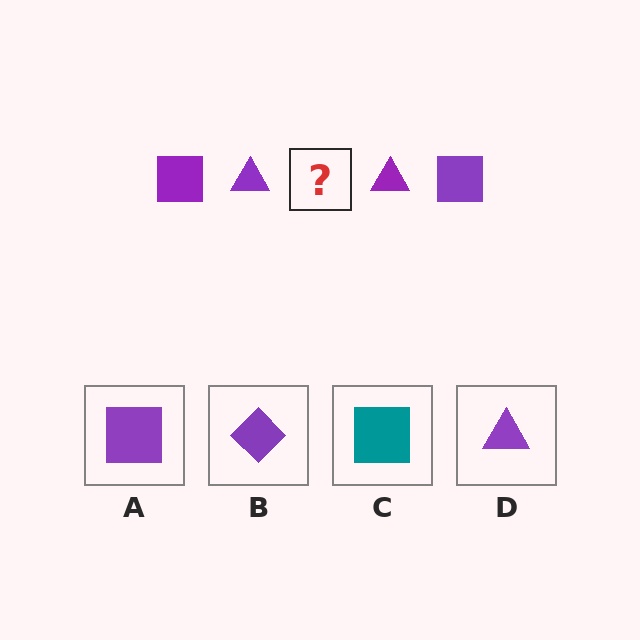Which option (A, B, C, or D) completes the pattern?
A.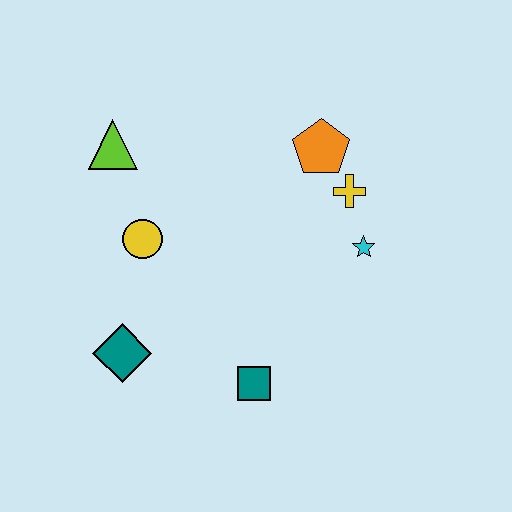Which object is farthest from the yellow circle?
The cyan star is farthest from the yellow circle.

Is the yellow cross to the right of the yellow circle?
Yes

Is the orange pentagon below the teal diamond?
No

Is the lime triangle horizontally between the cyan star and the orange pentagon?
No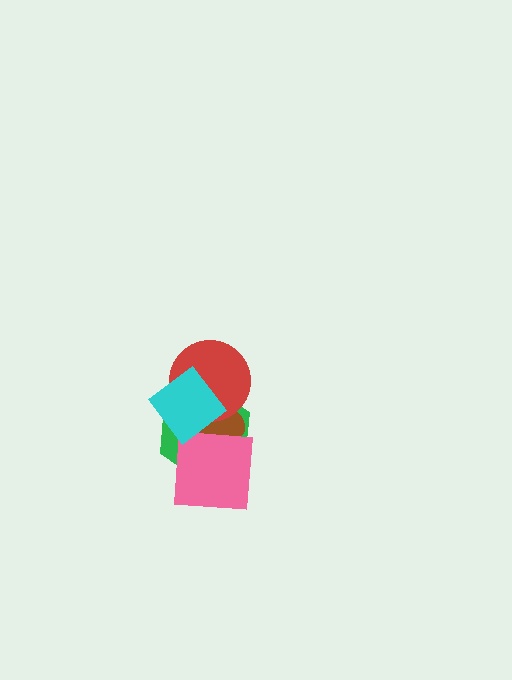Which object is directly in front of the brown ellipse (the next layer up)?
The red circle is directly in front of the brown ellipse.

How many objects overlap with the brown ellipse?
4 objects overlap with the brown ellipse.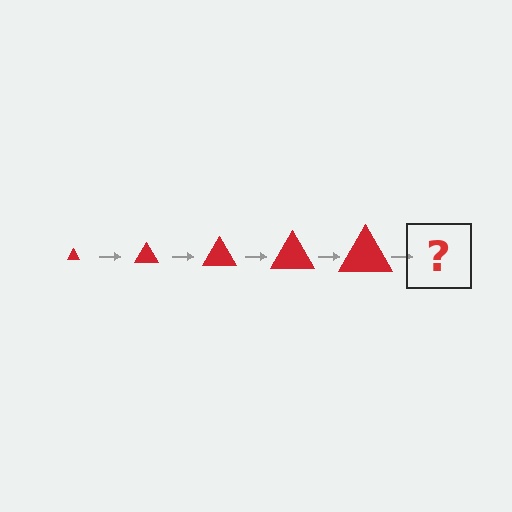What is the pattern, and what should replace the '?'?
The pattern is that the triangle gets progressively larger each step. The '?' should be a red triangle, larger than the previous one.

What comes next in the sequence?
The next element should be a red triangle, larger than the previous one.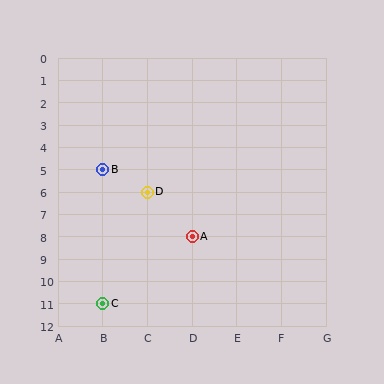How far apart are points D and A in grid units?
Points D and A are 1 column and 2 rows apart (about 2.2 grid units diagonally).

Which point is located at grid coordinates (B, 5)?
Point B is at (B, 5).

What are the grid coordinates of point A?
Point A is at grid coordinates (D, 8).